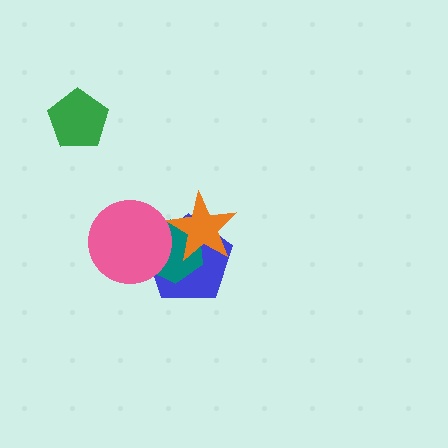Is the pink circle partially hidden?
No, no other shape covers it.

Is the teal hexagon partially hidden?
Yes, it is partially covered by another shape.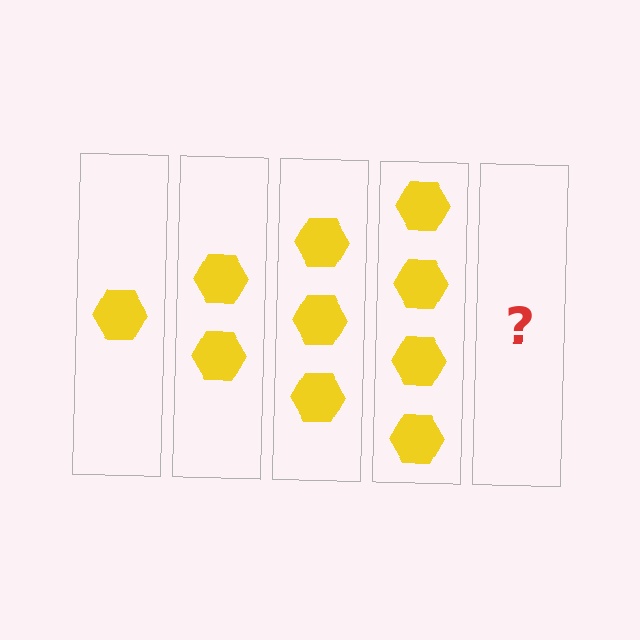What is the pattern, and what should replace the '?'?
The pattern is that each step adds one more hexagon. The '?' should be 5 hexagons.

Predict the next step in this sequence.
The next step is 5 hexagons.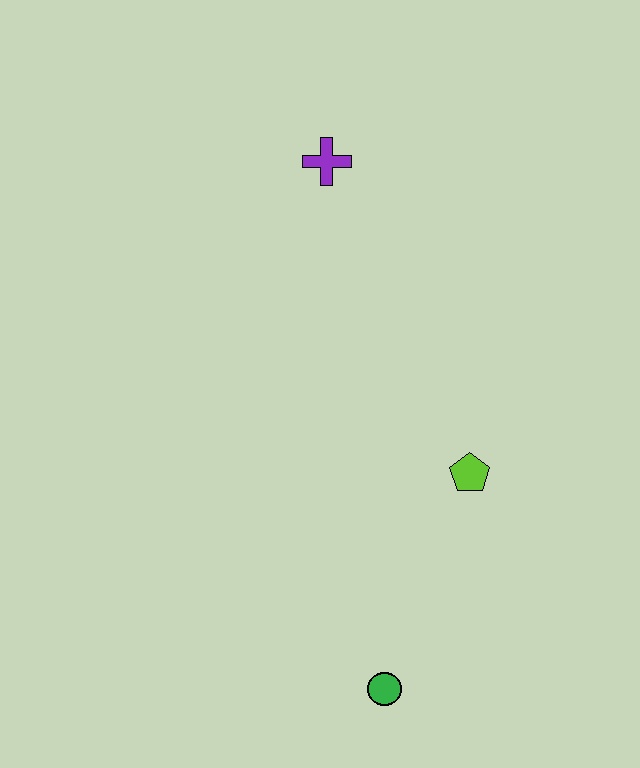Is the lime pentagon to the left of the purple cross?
No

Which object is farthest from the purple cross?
The green circle is farthest from the purple cross.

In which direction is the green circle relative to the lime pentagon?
The green circle is below the lime pentagon.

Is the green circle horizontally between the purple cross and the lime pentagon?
Yes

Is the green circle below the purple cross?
Yes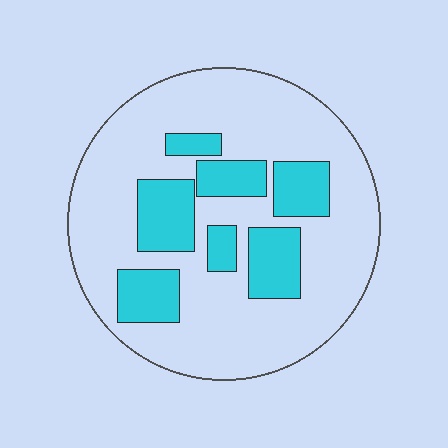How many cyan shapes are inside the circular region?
7.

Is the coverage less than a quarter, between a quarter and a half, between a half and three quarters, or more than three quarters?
Between a quarter and a half.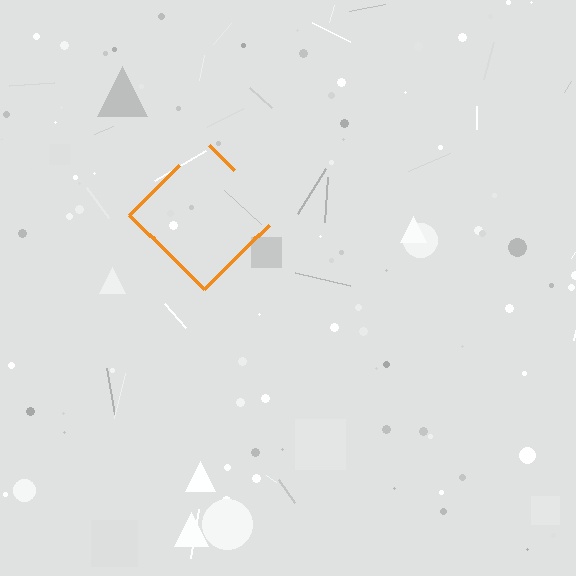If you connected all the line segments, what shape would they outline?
They would outline a diamond.